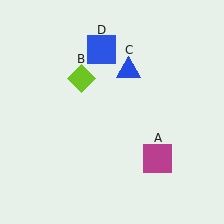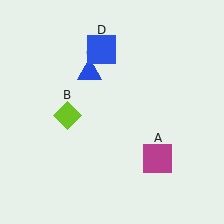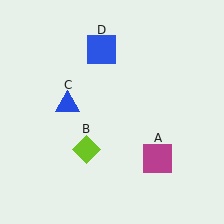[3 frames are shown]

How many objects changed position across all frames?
2 objects changed position: lime diamond (object B), blue triangle (object C).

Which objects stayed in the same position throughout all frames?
Magenta square (object A) and blue square (object D) remained stationary.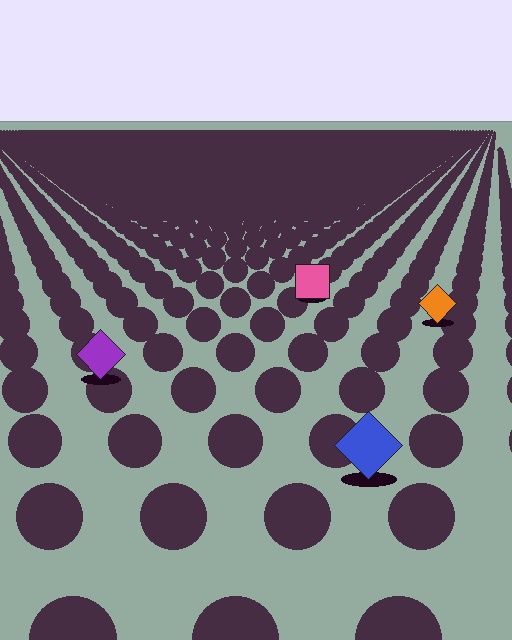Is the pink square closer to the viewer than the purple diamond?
No. The purple diamond is closer — you can tell from the texture gradient: the ground texture is coarser near it.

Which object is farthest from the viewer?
The pink square is farthest from the viewer. It appears smaller and the ground texture around it is denser.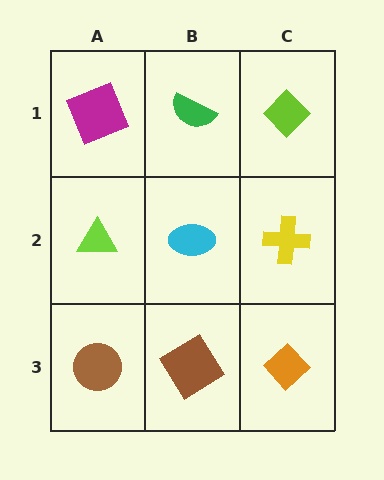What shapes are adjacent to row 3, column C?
A yellow cross (row 2, column C), a brown diamond (row 3, column B).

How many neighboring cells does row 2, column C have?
3.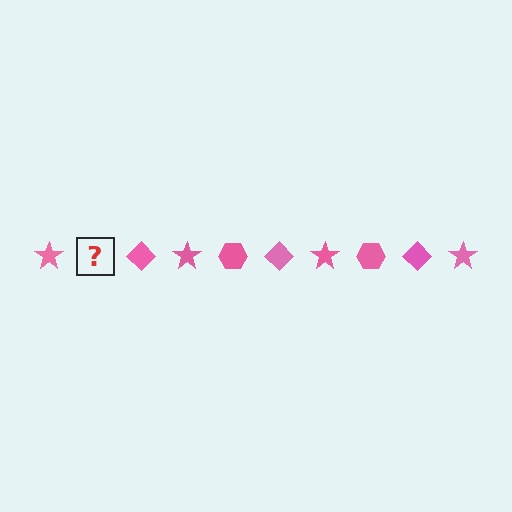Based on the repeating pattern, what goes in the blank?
The blank should be a pink hexagon.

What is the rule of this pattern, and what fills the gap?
The rule is that the pattern cycles through star, hexagon, diamond shapes in pink. The gap should be filled with a pink hexagon.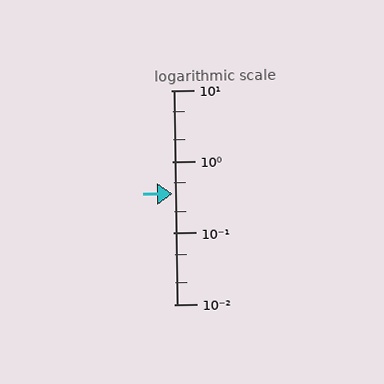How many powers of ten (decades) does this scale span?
The scale spans 3 decades, from 0.01 to 10.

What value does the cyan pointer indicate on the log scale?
The pointer indicates approximately 0.35.